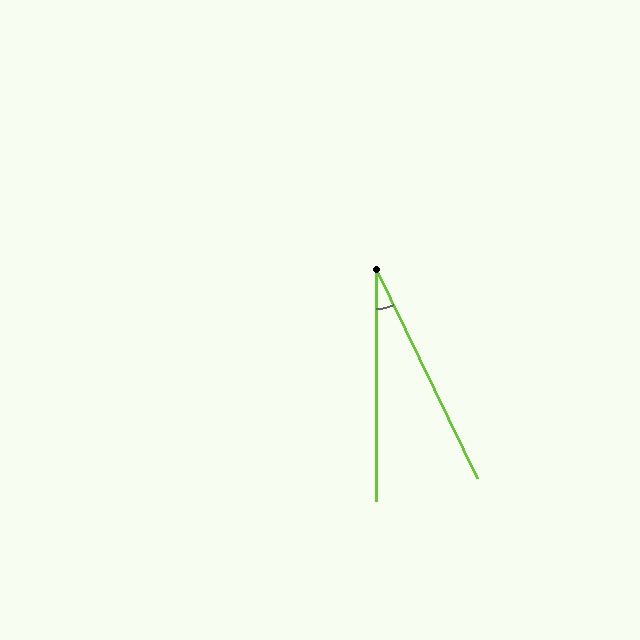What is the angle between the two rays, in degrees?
Approximately 26 degrees.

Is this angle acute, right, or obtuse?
It is acute.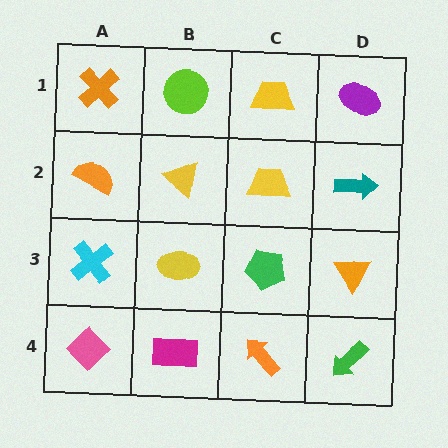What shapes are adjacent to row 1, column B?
A yellow triangle (row 2, column B), an orange cross (row 1, column A), a yellow trapezoid (row 1, column C).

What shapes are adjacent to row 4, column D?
An orange triangle (row 3, column D), an orange arrow (row 4, column C).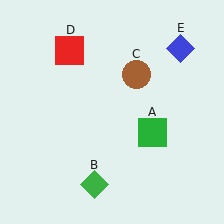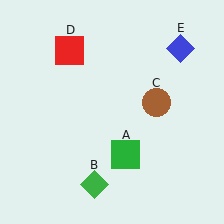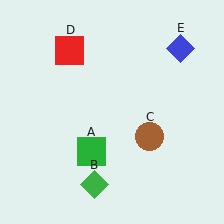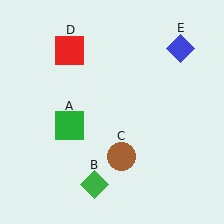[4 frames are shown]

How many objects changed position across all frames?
2 objects changed position: green square (object A), brown circle (object C).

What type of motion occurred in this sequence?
The green square (object A), brown circle (object C) rotated clockwise around the center of the scene.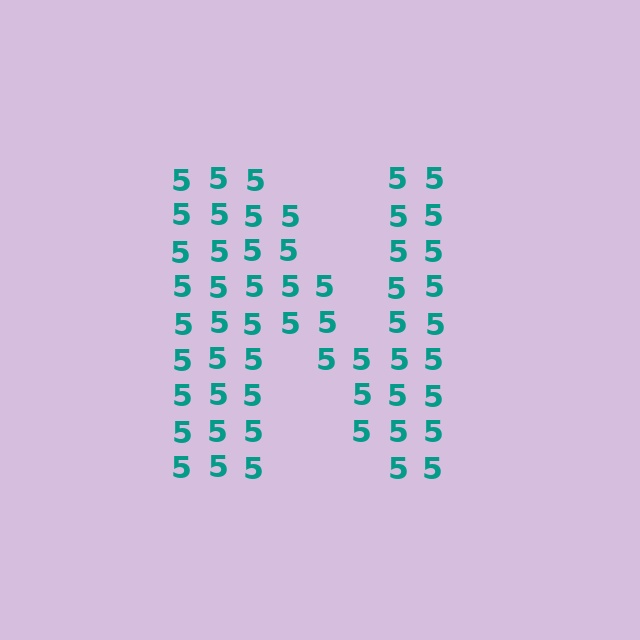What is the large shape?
The large shape is the letter N.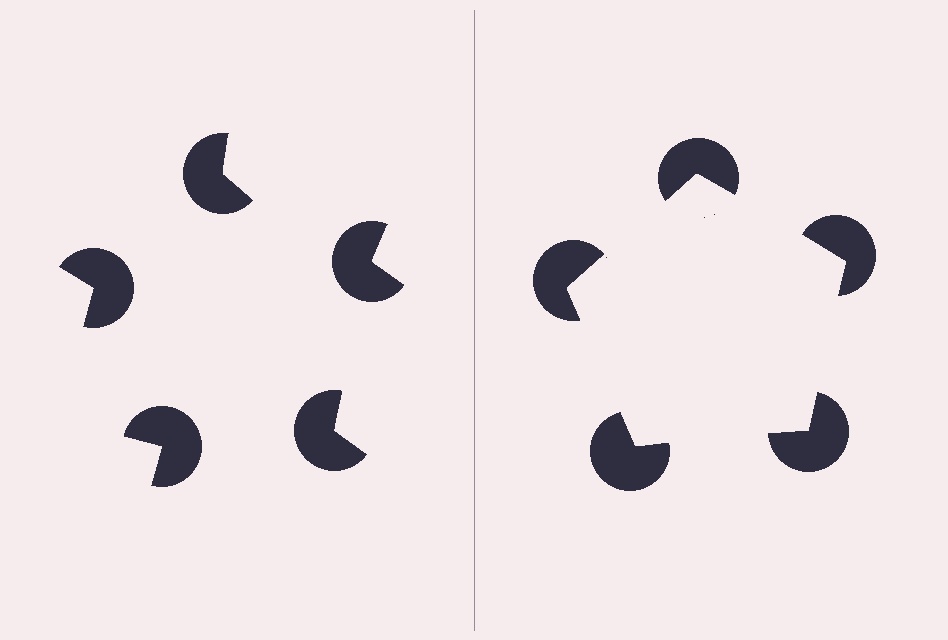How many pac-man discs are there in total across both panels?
10 — 5 on each side.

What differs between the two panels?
The pac-man discs are positioned identically on both sides; only the wedge orientations differ. On the right they align to a pentagon; on the left they are misaligned.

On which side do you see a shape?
An illusory pentagon appears on the right side. On the left side the wedge cuts are rotated, so no coherent shape forms.